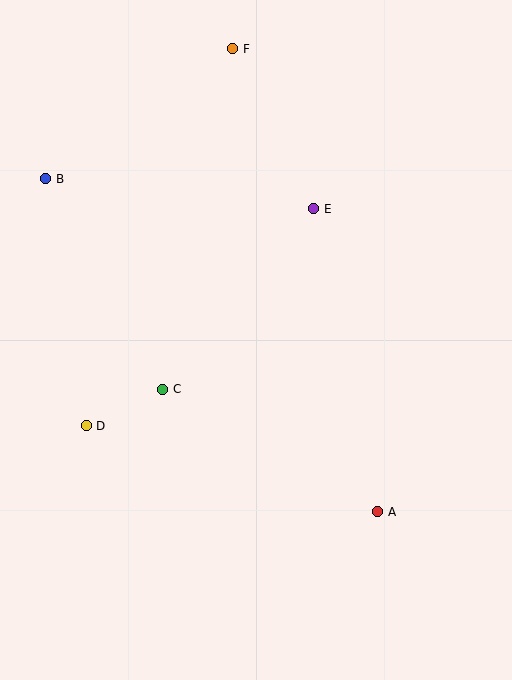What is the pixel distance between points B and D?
The distance between B and D is 250 pixels.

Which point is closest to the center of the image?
Point C at (163, 389) is closest to the center.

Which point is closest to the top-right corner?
Point F is closest to the top-right corner.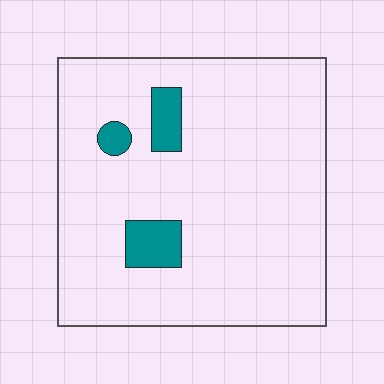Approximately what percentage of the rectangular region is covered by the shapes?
Approximately 10%.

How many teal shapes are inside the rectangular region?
3.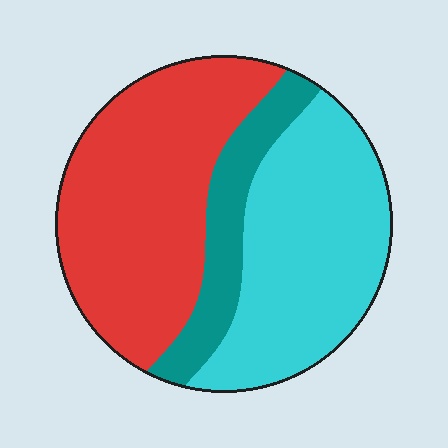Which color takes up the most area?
Red, at roughly 45%.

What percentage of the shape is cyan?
Cyan covers about 40% of the shape.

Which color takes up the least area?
Teal, at roughly 15%.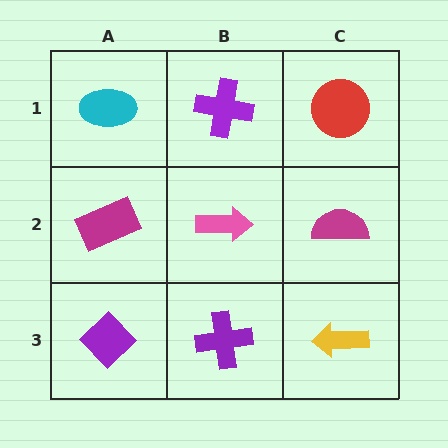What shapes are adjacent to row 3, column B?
A pink arrow (row 2, column B), a purple diamond (row 3, column A), a yellow arrow (row 3, column C).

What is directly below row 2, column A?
A purple diamond.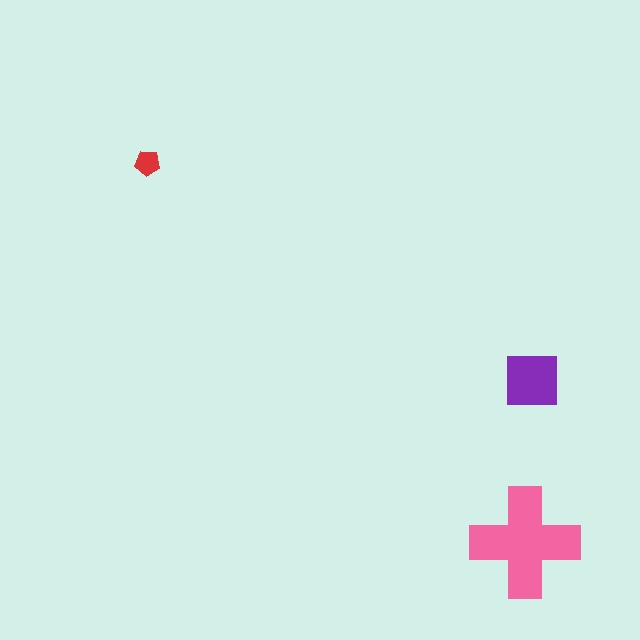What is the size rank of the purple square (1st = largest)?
2nd.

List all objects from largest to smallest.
The pink cross, the purple square, the red pentagon.